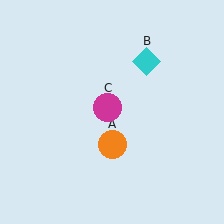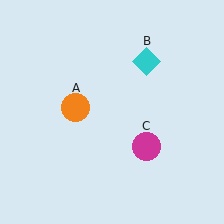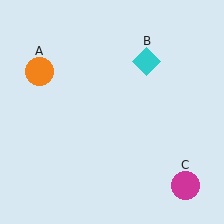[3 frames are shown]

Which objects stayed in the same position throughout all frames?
Cyan diamond (object B) remained stationary.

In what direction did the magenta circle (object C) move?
The magenta circle (object C) moved down and to the right.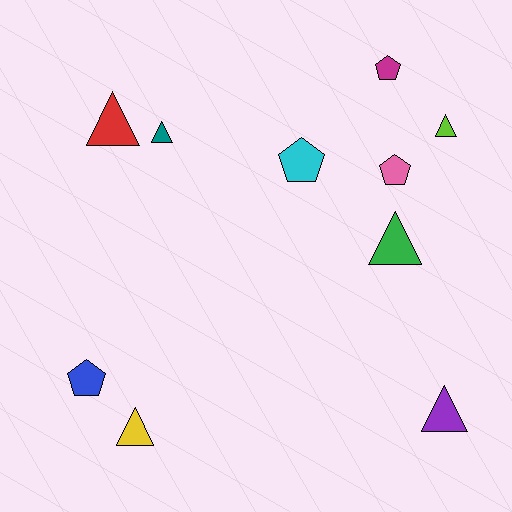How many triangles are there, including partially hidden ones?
There are 6 triangles.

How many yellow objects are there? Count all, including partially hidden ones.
There is 1 yellow object.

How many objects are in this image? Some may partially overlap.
There are 10 objects.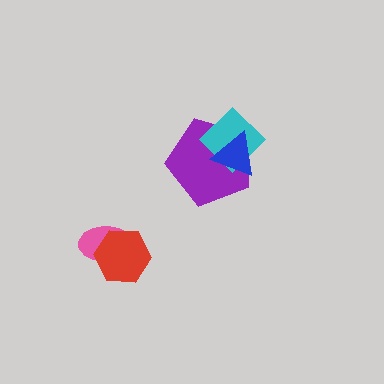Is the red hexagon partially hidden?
No, no other shape covers it.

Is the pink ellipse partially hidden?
Yes, it is partially covered by another shape.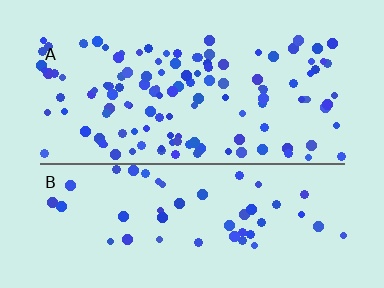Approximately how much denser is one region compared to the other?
Approximately 2.4× — region A over region B.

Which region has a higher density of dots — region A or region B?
A (the top).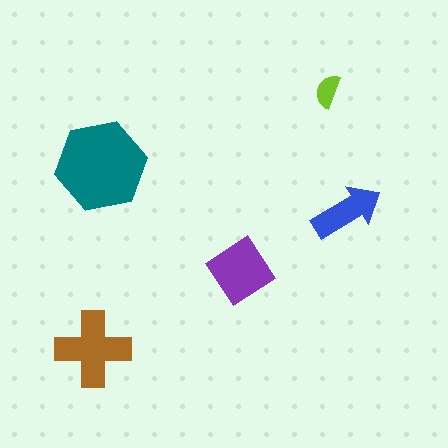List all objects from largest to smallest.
The teal hexagon, the brown cross, the purple diamond, the blue arrow, the lime semicircle.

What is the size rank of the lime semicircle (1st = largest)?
5th.